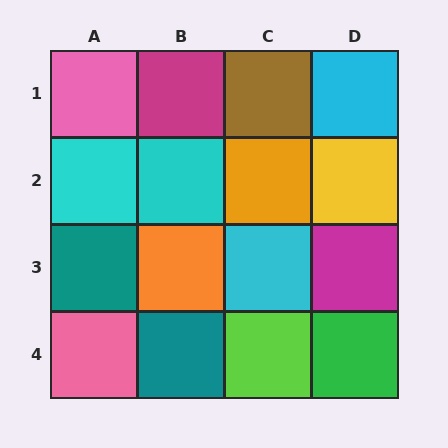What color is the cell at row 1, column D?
Cyan.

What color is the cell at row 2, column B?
Cyan.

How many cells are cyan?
4 cells are cyan.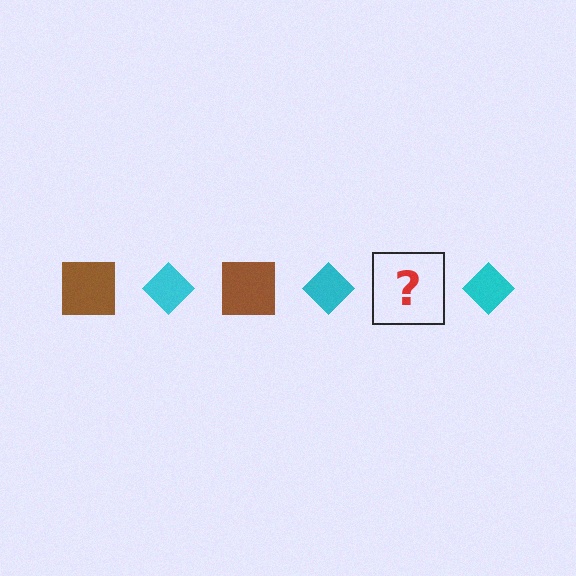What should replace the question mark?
The question mark should be replaced with a brown square.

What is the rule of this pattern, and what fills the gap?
The rule is that the pattern alternates between brown square and cyan diamond. The gap should be filled with a brown square.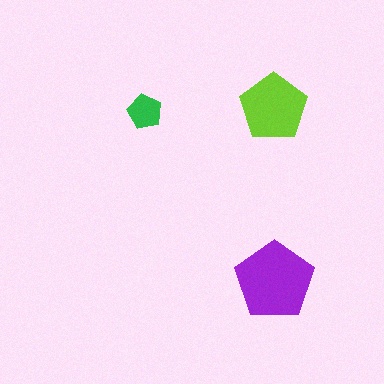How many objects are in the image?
There are 3 objects in the image.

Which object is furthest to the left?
The green pentagon is leftmost.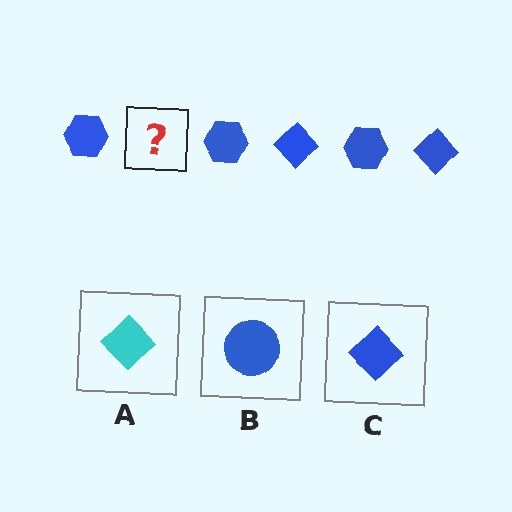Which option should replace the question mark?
Option C.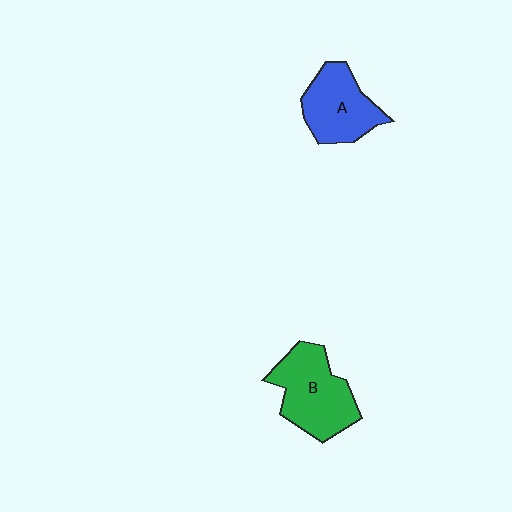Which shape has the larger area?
Shape B (green).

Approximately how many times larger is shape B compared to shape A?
Approximately 1.2 times.